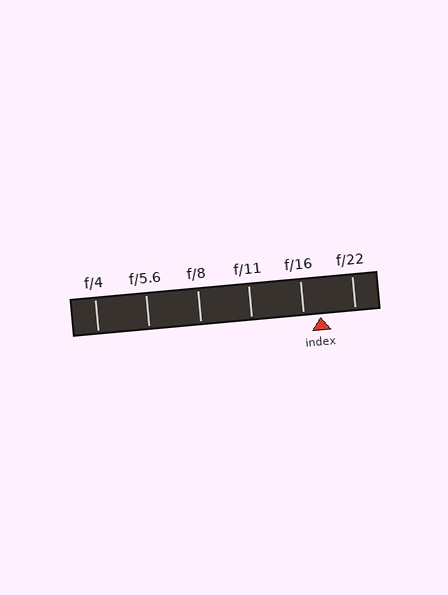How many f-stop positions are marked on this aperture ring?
There are 6 f-stop positions marked.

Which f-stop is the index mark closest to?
The index mark is closest to f/16.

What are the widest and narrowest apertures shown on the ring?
The widest aperture shown is f/4 and the narrowest is f/22.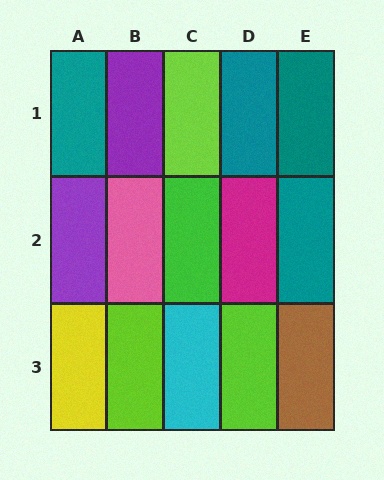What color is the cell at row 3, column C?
Cyan.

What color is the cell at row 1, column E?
Teal.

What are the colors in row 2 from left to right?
Purple, pink, green, magenta, teal.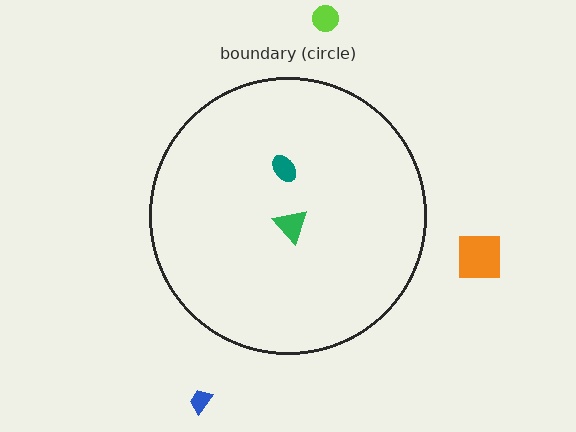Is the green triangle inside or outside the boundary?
Inside.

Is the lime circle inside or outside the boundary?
Outside.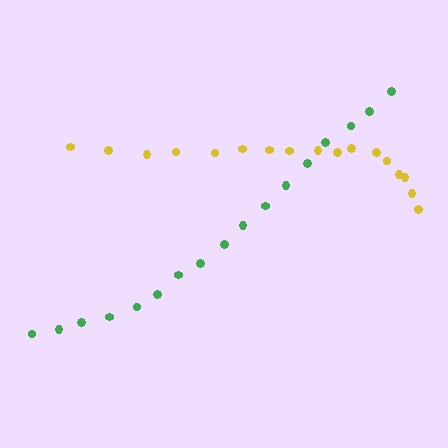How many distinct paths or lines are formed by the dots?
There are 2 distinct paths.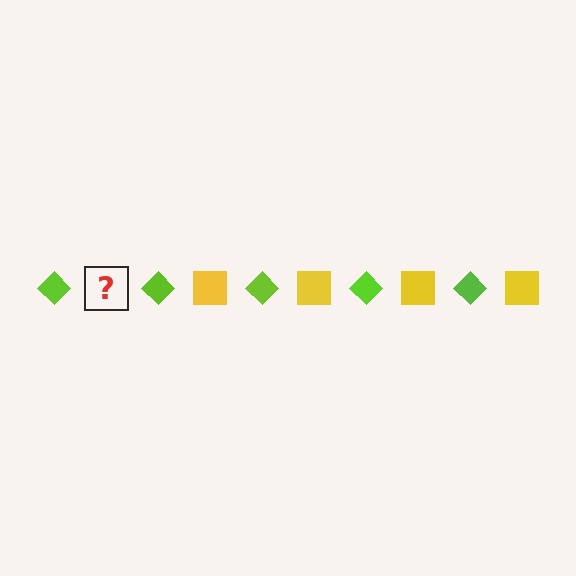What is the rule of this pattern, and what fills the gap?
The rule is that the pattern alternates between lime diamond and yellow square. The gap should be filled with a yellow square.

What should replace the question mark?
The question mark should be replaced with a yellow square.